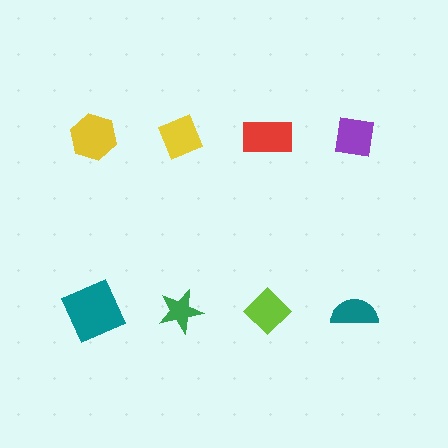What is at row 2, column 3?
A lime diamond.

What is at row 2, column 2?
A green star.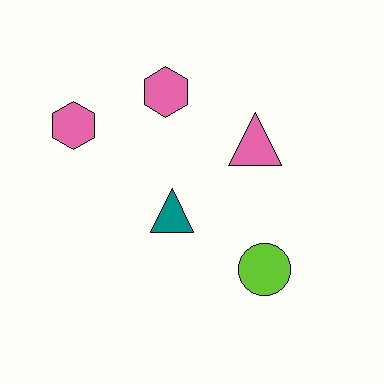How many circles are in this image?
There is 1 circle.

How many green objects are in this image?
There are no green objects.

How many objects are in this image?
There are 5 objects.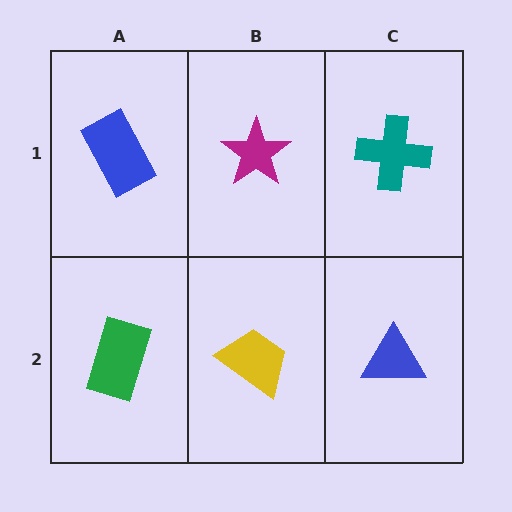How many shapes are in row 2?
3 shapes.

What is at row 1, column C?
A teal cross.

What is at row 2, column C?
A blue triangle.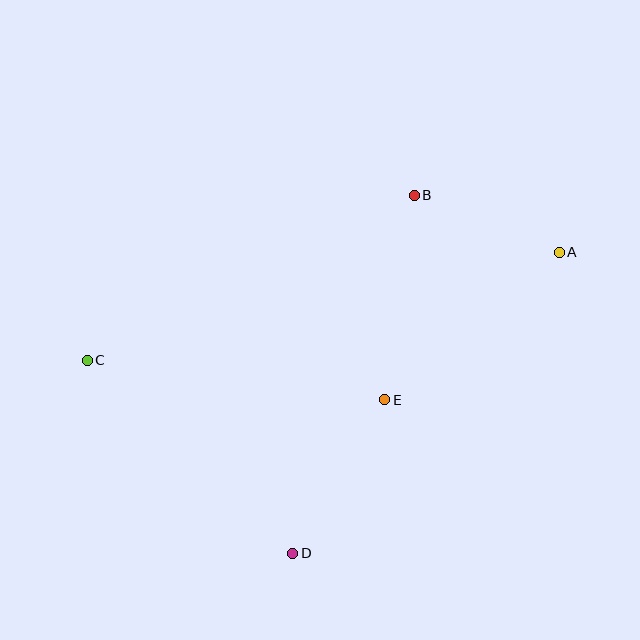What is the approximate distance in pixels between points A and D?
The distance between A and D is approximately 402 pixels.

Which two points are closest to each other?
Points A and B are closest to each other.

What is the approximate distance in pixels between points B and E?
The distance between B and E is approximately 206 pixels.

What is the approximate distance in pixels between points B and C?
The distance between B and C is approximately 366 pixels.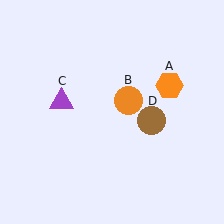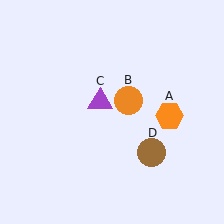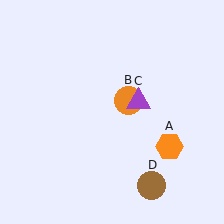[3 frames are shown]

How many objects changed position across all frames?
3 objects changed position: orange hexagon (object A), purple triangle (object C), brown circle (object D).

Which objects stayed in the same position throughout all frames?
Orange circle (object B) remained stationary.